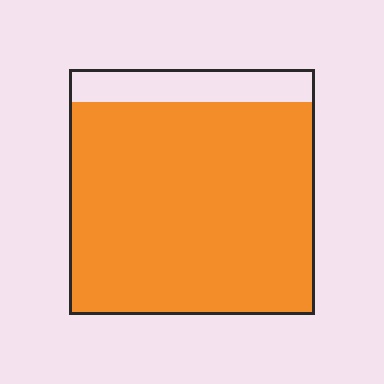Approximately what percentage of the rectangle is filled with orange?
Approximately 85%.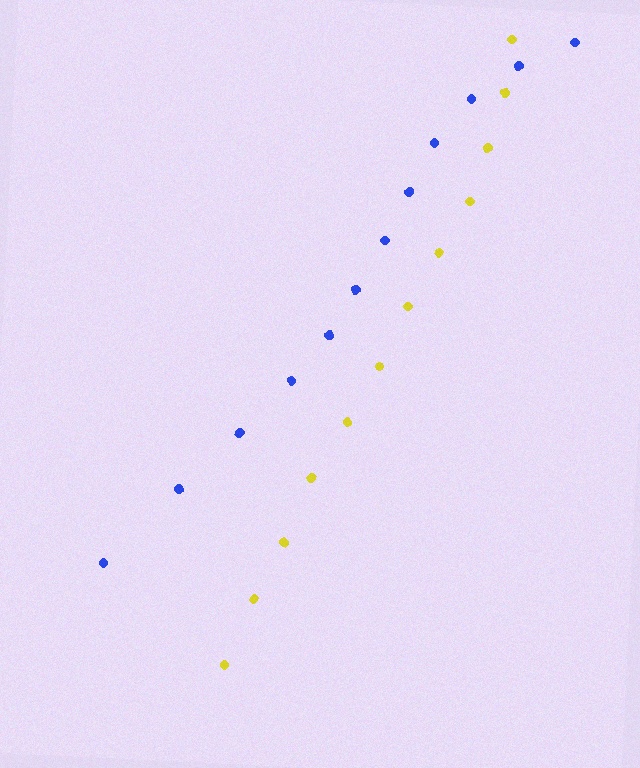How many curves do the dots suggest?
There are 2 distinct paths.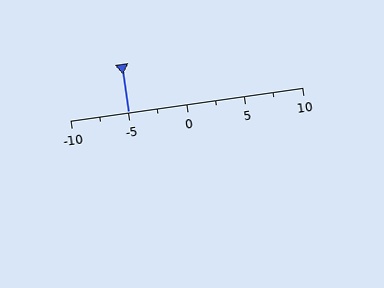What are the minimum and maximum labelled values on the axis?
The axis runs from -10 to 10.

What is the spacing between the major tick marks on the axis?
The major ticks are spaced 5 apart.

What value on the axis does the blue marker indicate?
The marker indicates approximately -5.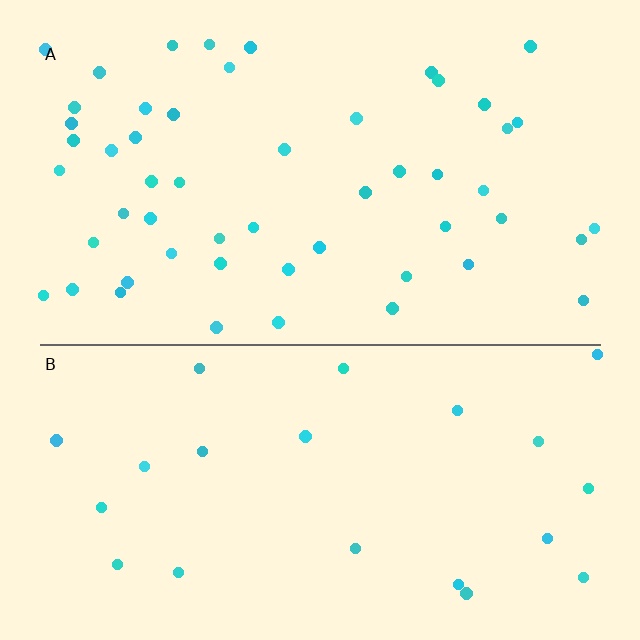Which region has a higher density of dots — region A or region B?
A (the top).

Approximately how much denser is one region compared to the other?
Approximately 2.4× — region A over region B.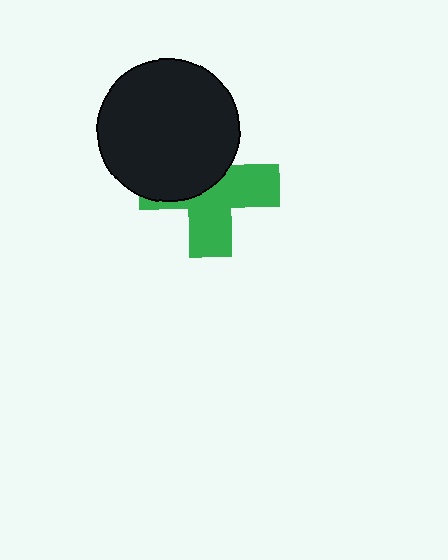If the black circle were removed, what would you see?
You would see the complete green cross.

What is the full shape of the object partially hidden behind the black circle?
The partially hidden object is a green cross.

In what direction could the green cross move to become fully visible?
The green cross could move down. That would shift it out from behind the black circle entirely.